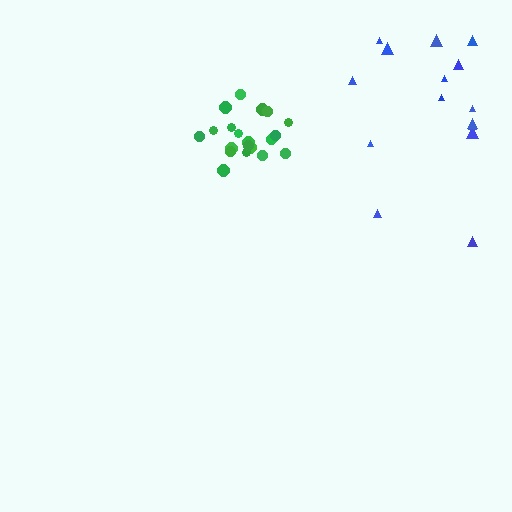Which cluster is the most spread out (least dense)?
Blue.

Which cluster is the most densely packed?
Green.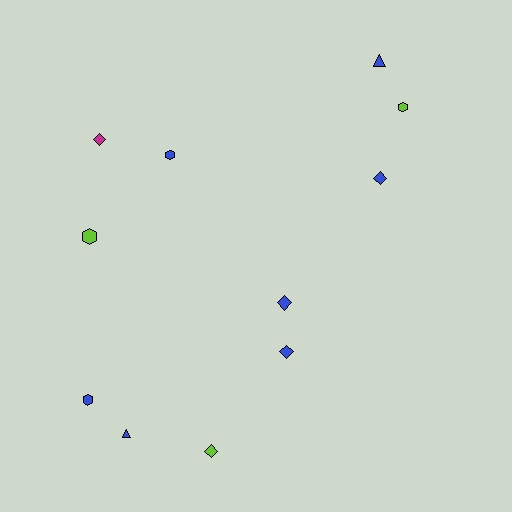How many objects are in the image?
There are 11 objects.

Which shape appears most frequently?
Diamond, with 5 objects.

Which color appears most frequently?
Blue, with 7 objects.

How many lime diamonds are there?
There is 1 lime diamond.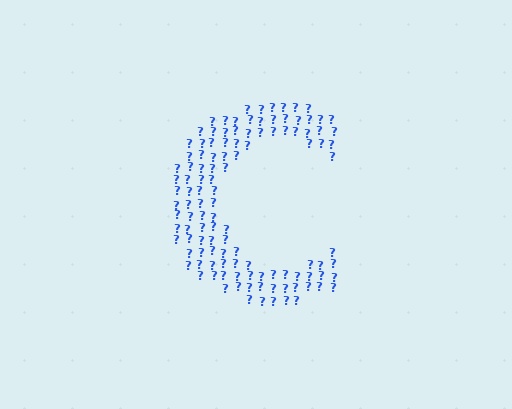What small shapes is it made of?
It is made of small question marks.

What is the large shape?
The large shape is the letter C.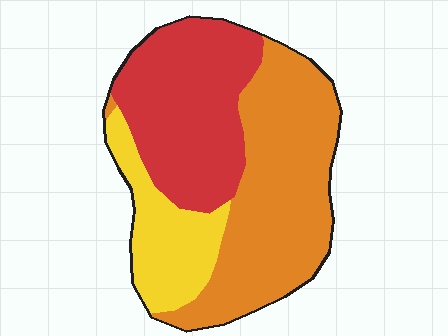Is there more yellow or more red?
Red.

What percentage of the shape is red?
Red takes up about three eighths (3/8) of the shape.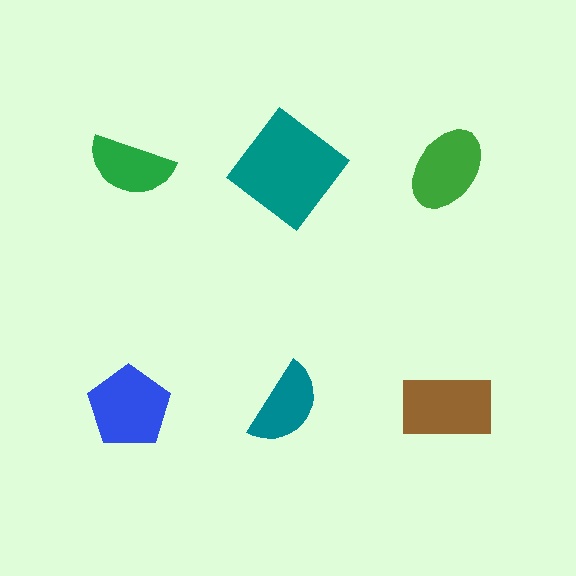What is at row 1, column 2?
A teal diamond.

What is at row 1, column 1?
A green semicircle.